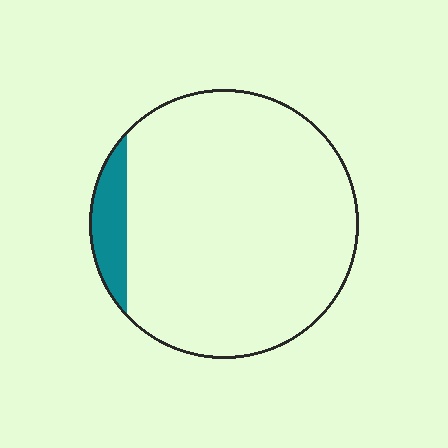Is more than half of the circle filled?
No.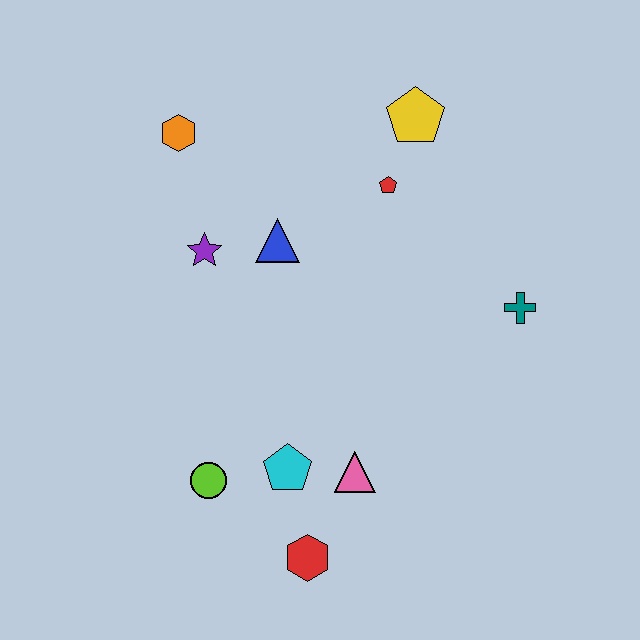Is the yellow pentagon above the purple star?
Yes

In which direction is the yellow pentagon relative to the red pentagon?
The yellow pentagon is above the red pentagon.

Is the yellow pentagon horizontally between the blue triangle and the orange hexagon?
No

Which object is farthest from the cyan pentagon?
The yellow pentagon is farthest from the cyan pentagon.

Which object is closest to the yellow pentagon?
The red pentagon is closest to the yellow pentagon.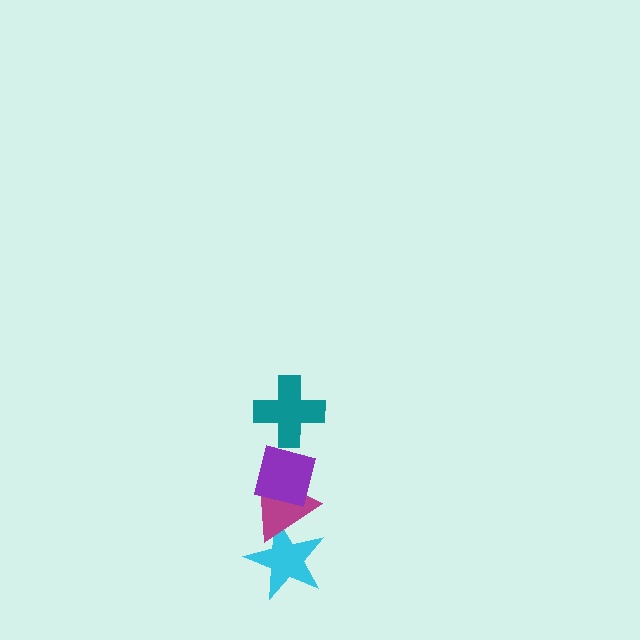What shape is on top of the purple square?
The teal cross is on top of the purple square.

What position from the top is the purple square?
The purple square is 2nd from the top.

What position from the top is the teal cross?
The teal cross is 1st from the top.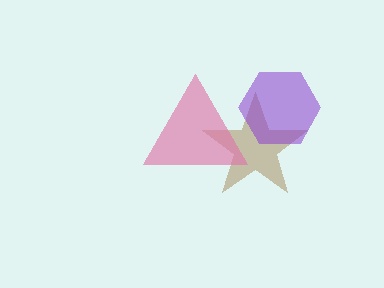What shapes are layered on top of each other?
The layered shapes are: a brown star, a pink triangle, a purple hexagon.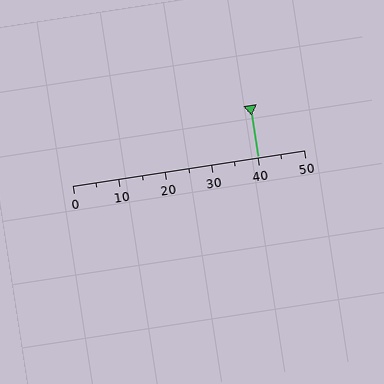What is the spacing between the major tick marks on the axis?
The major ticks are spaced 10 apart.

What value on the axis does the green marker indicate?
The marker indicates approximately 40.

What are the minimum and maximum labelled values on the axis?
The axis runs from 0 to 50.